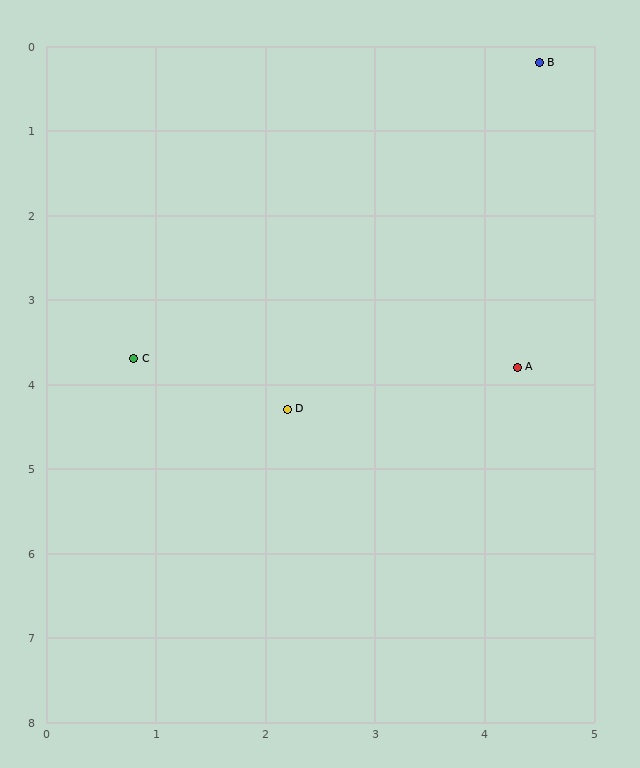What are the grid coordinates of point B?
Point B is at approximately (4.5, 0.2).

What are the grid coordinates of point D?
Point D is at approximately (2.2, 4.3).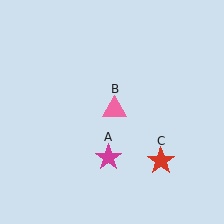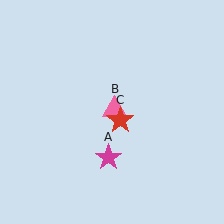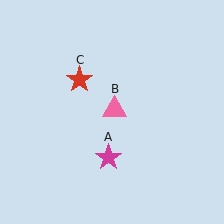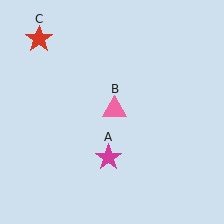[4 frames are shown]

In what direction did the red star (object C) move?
The red star (object C) moved up and to the left.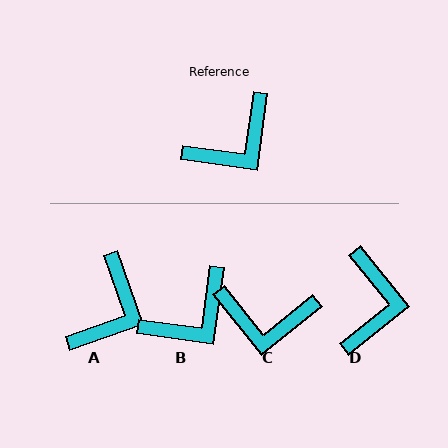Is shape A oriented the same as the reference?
No, it is off by about 27 degrees.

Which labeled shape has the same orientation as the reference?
B.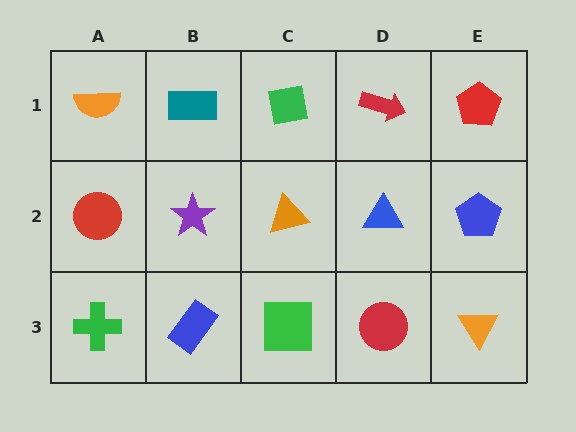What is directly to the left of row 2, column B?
A red circle.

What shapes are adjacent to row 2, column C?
A green square (row 1, column C), a green square (row 3, column C), a purple star (row 2, column B), a blue triangle (row 2, column D).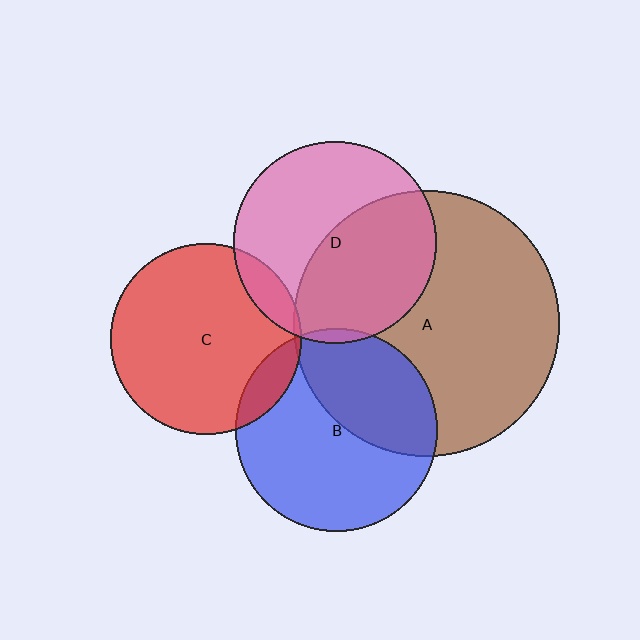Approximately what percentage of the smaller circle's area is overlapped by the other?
Approximately 5%.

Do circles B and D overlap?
Yes.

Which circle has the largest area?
Circle A (brown).